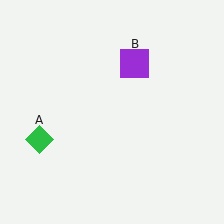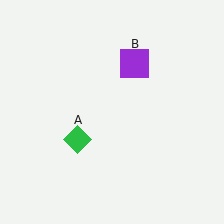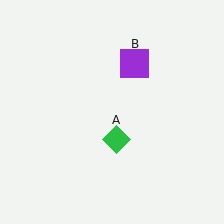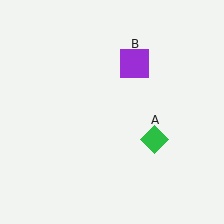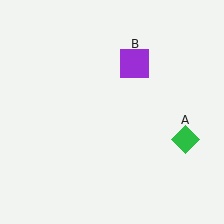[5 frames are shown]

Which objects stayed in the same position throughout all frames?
Purple square (object B) remained stationary.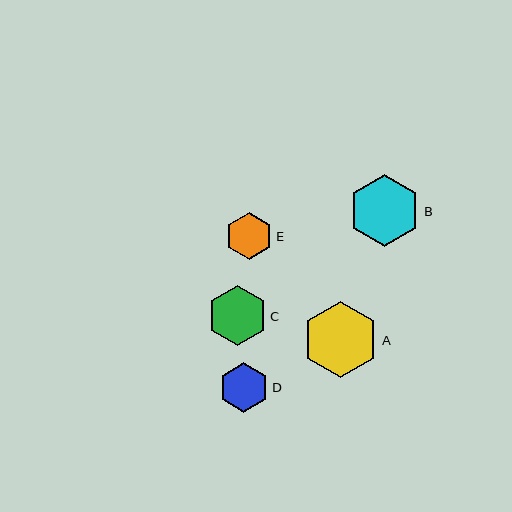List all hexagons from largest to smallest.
From largest to smallest: A, B, C, D, E.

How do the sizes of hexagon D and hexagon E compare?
Hexagon D and hexagon E are approximately the same size.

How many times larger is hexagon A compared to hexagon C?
Hexagon A is approximately 1.3 times the size of hexagon C.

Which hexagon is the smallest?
Hexagon E is the smallest with a size of approximately 47 pixels.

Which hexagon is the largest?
Hexagon A is the largest with a size of approximately 76 pixels.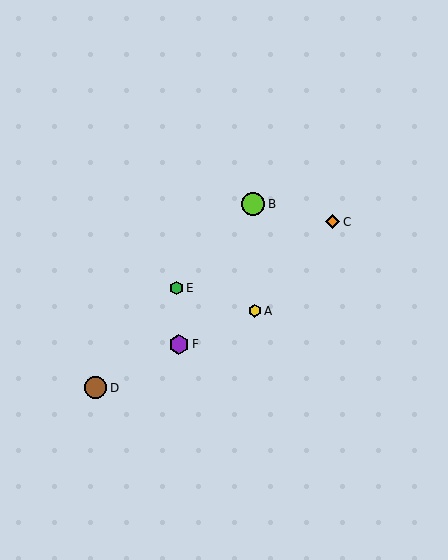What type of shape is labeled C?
Shape C is an orange diamond.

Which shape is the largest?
The lime circle (labeled B) is the largest.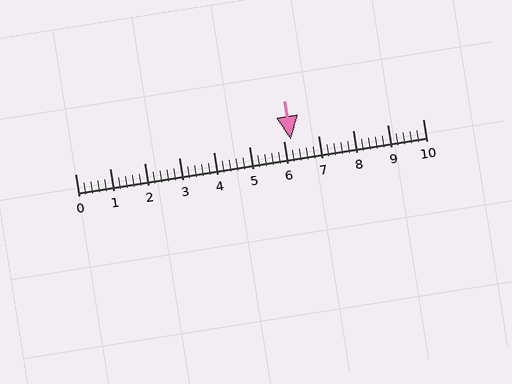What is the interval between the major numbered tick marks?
The major tick marks are spaced 1 units apart.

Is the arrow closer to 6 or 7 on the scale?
The arrow is closer to 6.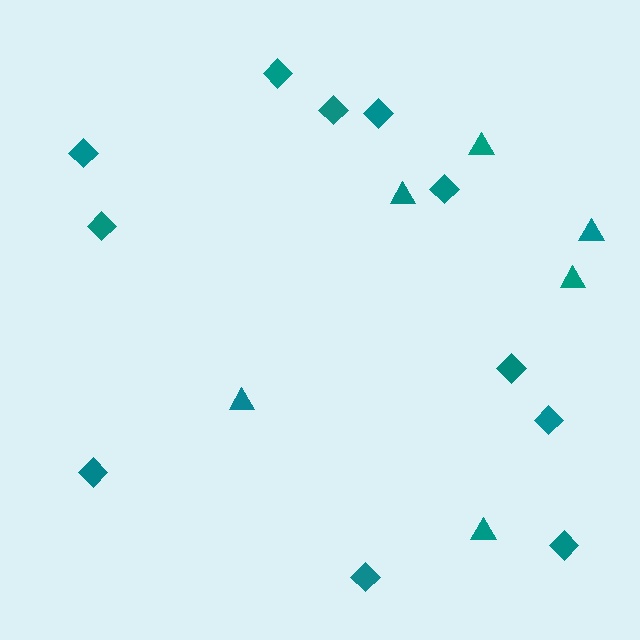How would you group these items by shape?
There are 2 groups: one group of triangles (6) and one group of diamonds (11).